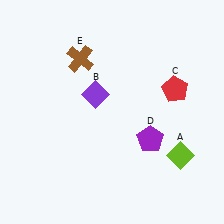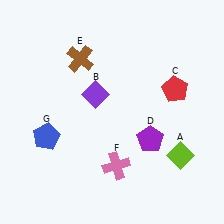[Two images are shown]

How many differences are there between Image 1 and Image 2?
There are 2 differences between the two images.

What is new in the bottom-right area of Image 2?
A pink cross (F) was added in the bottom-right area of Image 2.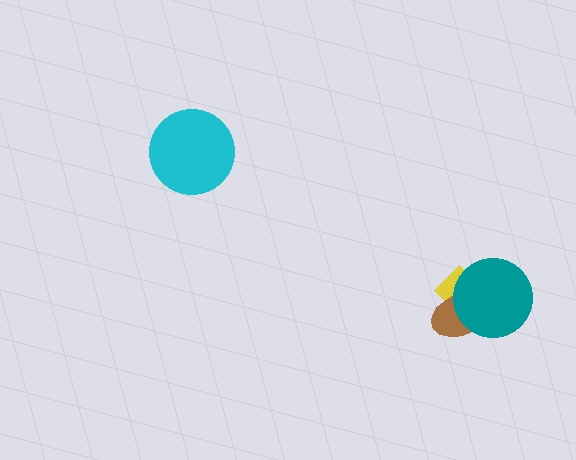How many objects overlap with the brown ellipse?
2 objects overlap with the brown ellipse.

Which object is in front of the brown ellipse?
The teal circle is in front of the brown ellipse.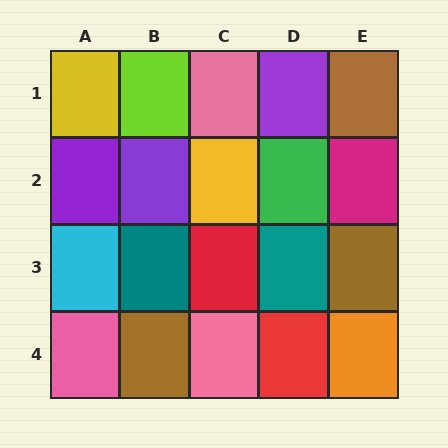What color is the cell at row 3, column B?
Teal.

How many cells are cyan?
1 cell is cyan.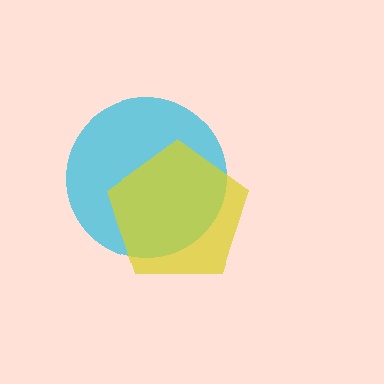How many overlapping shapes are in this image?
There are 2 overlapping shapes in the image.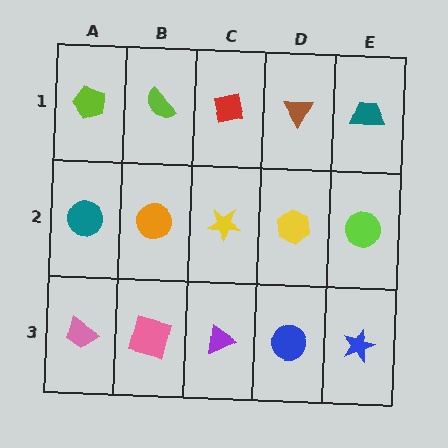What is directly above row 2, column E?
A teal trapezoid.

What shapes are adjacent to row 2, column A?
A lime pentagon (row 1, column A), a pink trapezoid (row 3, column A), an orange circle (row 2, column B).